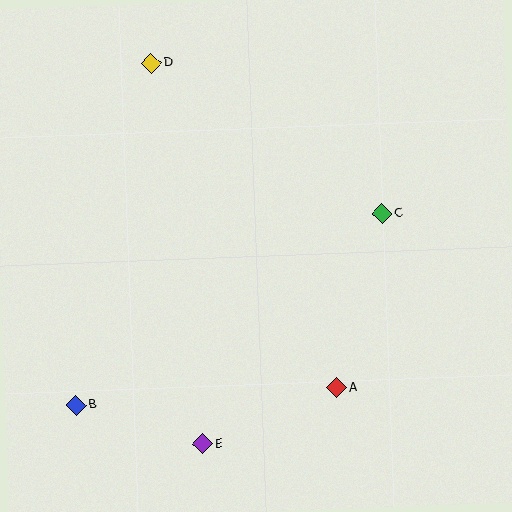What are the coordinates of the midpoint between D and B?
The midpoint between D and B is at (114, 234).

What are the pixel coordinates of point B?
Point B is at (76, 405).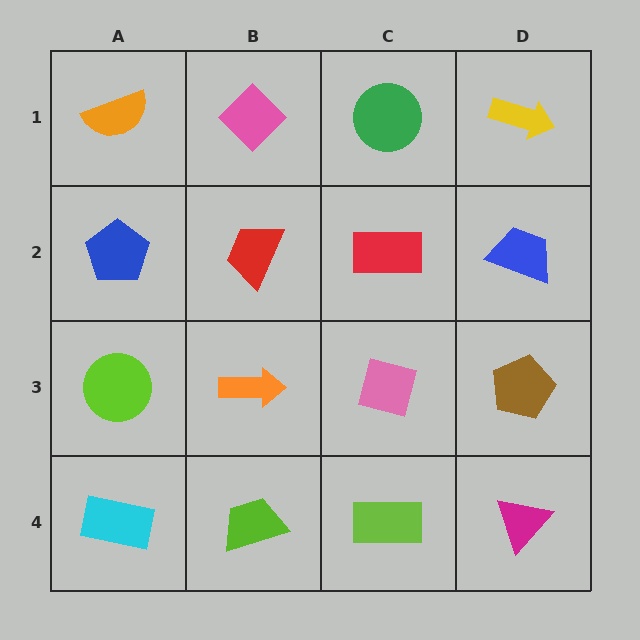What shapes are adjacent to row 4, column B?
An orange arrow (row 3, column B), a cyan rectangle (row 4, column A), a lime rectangle (row 4, column C).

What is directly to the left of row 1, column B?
An orange semicircle.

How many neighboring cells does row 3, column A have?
3.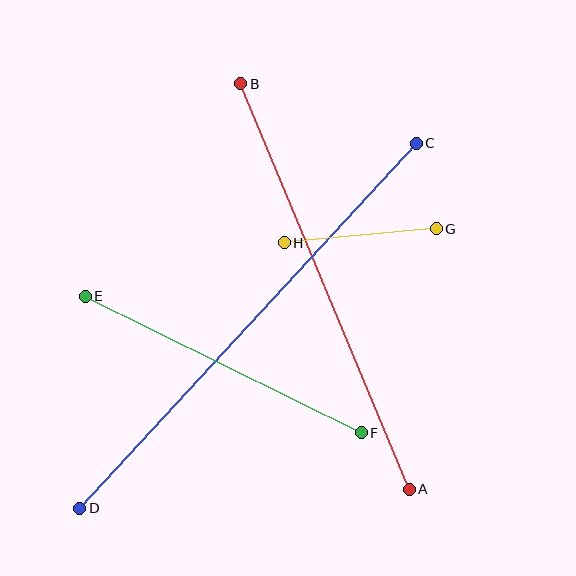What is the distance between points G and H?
The distance is approximately 153 pixels.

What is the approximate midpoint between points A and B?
The midpoint is at approximately (325, 286) pixels.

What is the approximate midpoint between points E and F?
The midpoint is at approximately (223, 364) pixels.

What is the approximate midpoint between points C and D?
The midpoint is at approximately (248, 326) pixels.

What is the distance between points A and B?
The distance is approximately 439 pixels.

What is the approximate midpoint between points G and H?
The midpoint is at approximately (360, 236) pixels.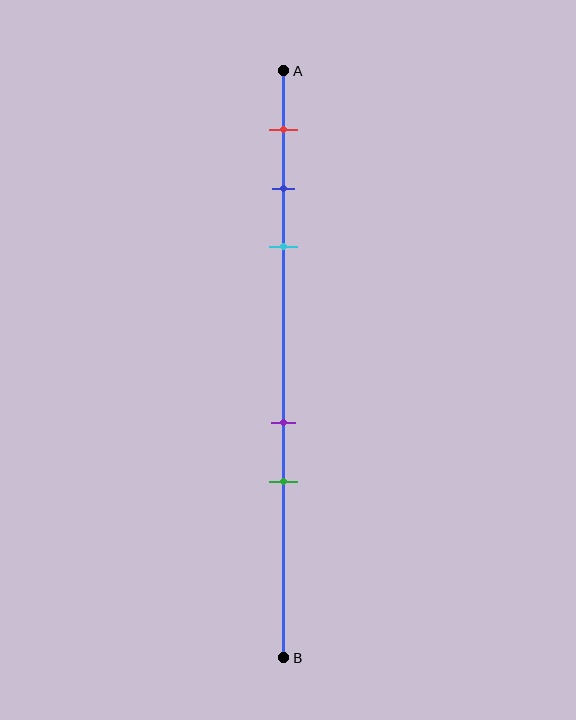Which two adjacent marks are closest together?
The blue and cyan marks are the closest adjacent pair.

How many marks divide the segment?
There are 5 marks dividing the segment.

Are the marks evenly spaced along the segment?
No, the marks are not evenly spaced.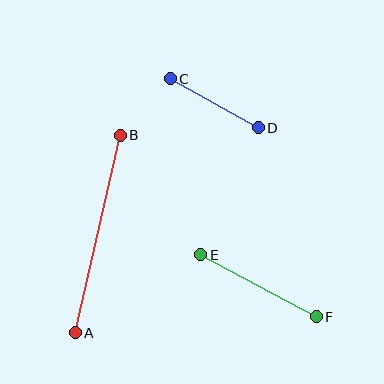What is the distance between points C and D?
The distance is approximately 101 pixels.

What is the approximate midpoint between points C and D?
The midpoint is at approximately (214, 103) pixels.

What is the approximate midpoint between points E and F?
The midpoint is at approximately (258, 286) pixels.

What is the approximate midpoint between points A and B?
The midpoint is at approximately (98, 234) pixels.